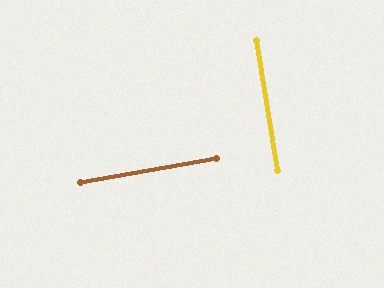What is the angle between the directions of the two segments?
Approximately 90 degrees.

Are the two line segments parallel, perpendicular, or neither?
Perpendicular — they meet at approximately 90°.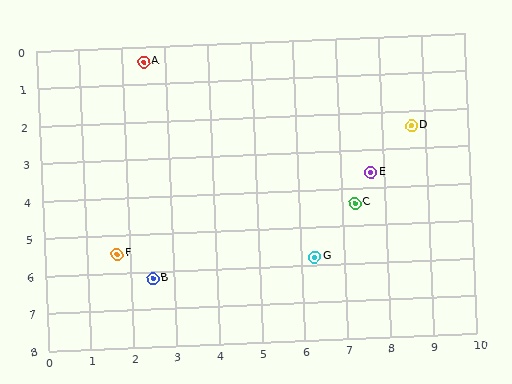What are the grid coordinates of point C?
Point C is at approximately (7.3, 4.4).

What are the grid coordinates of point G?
Point G is at approximately (6.3, 5.8).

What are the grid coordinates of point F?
Point F is at approximately (1.7, 5.5).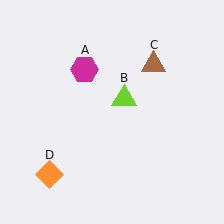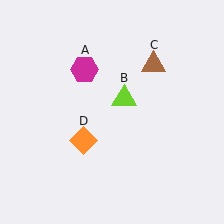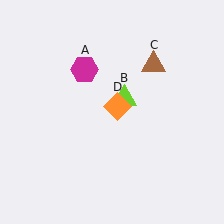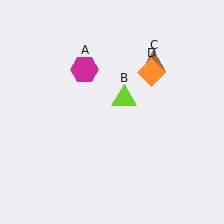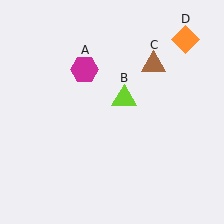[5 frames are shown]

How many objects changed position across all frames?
1 object changed position: orange diamond (object D).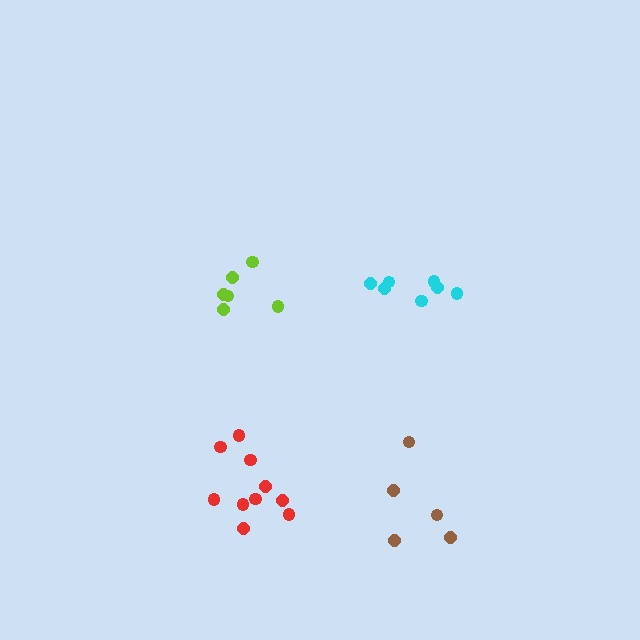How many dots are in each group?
Group 1: 7 dots, Group 2: 6 dots, Group 3: 5 dots, Group 4: 10 dots (28 total).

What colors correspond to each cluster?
The clusters are colored: cyan, lime, brown, red.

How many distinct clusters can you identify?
There are 4 distinct clusters.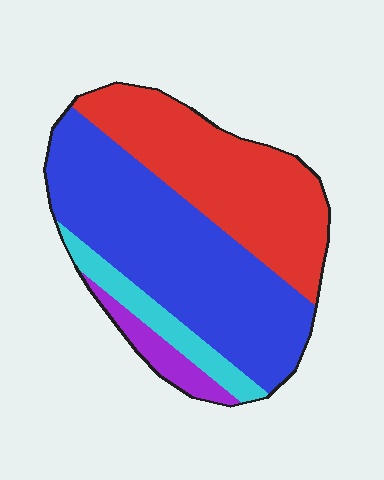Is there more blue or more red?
Blue.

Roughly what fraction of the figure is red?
Red covers 36% of the figure.